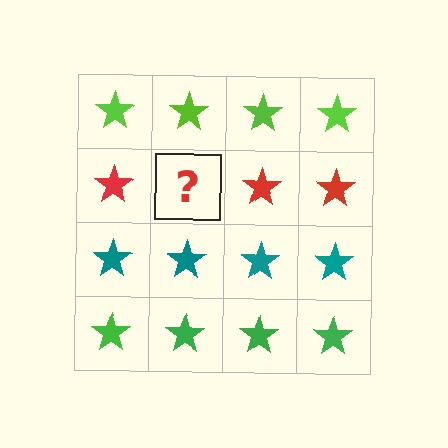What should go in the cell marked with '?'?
The missing cell should contain a red star.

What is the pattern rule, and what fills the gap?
The rule is that each row has a consistent color. The gap should be filled with a red star.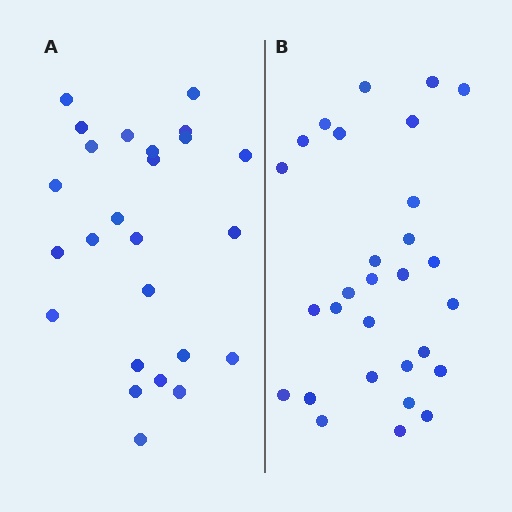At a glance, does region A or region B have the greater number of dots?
Region B (the right region) has more dots.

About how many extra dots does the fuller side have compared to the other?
Region B has about 4 more dots than region A.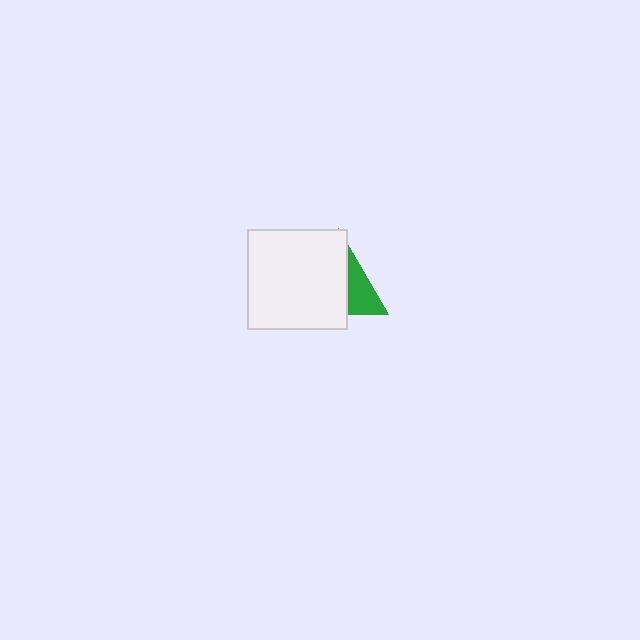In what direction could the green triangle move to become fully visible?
The green triangle could move right. That would shift it out from behind the white rectangle entirely.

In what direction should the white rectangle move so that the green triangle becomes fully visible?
The white rectangle should move left. That is the shortest direction to clear the overlap and leave the green triangle fully visible.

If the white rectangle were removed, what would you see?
You would see the complete green triangle.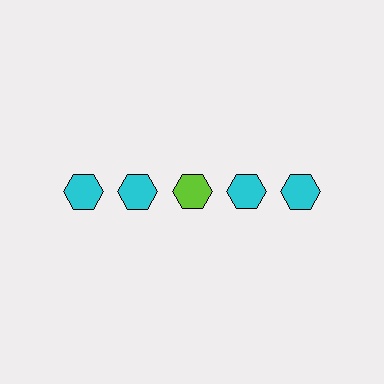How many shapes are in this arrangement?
There are 5 shapes arranged in a grid pattern.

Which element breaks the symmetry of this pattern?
The lime hexagon in the top row, center column breaks the symmetry. All other shapes are cyan hexagons.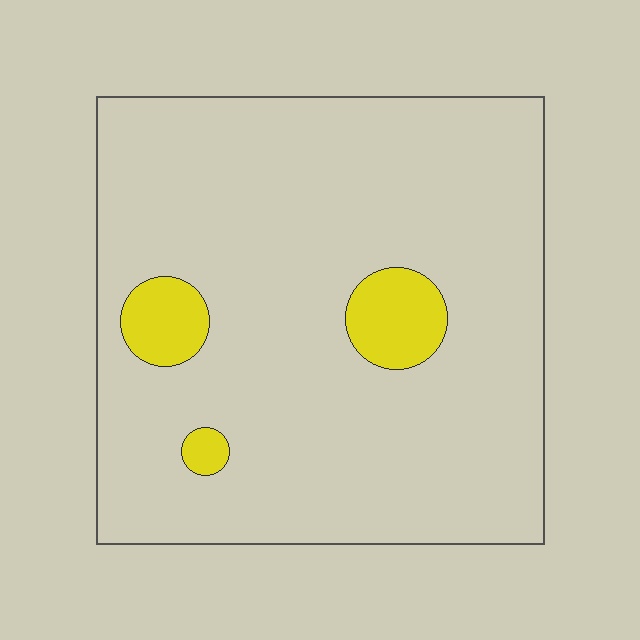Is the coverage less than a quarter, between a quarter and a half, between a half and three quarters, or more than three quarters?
Less than a quarter.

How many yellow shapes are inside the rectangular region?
3.